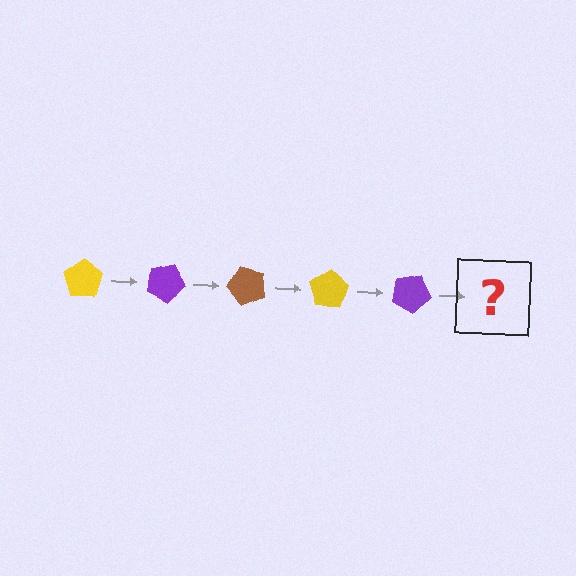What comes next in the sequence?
The next element should be a brown pentagon, rotated 125 degrees from the start.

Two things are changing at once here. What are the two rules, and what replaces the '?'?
The two rules are that it rotates 25 degrees each step and the color cycles through yellow, purple, and brown. The '?' should be a brown pentagon, rotated 125 degrees from the start.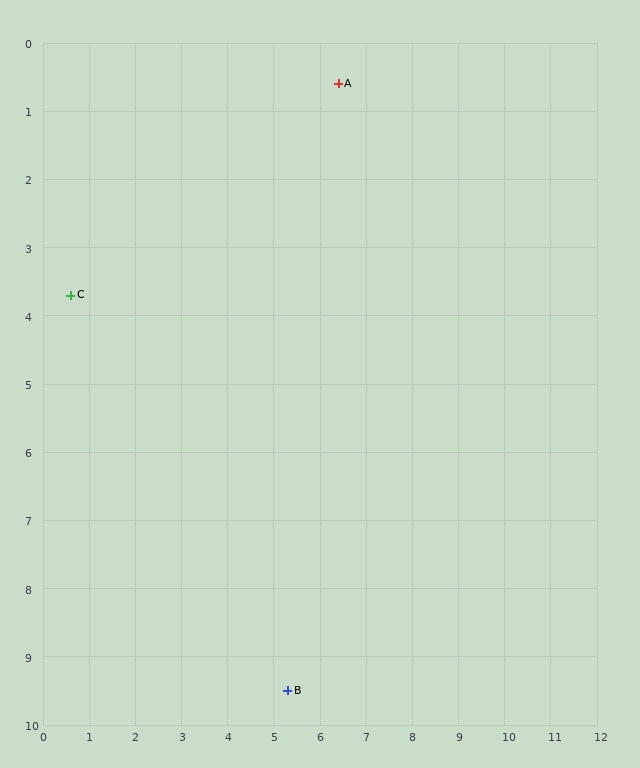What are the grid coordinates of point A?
Point A is at approximately (6.4, 0.6).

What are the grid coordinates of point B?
Point B is at approximately (5.3, 9.5).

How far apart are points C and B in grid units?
Points C and B are about 7.5 grid units apart.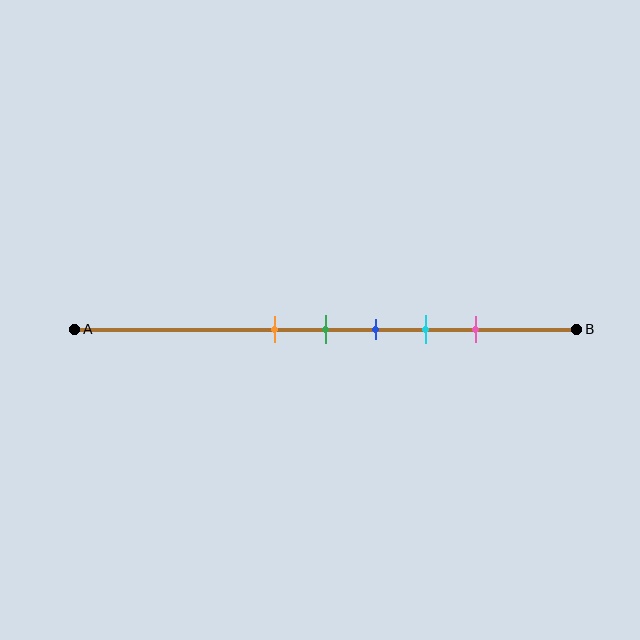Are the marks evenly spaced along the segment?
Yes, the marks are approximately evenly spaced.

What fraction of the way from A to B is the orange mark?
The orange mark is approximately 40% (0.4) of the way from A to B.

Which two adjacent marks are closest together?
The orange and green marks are the closest adjacent pair.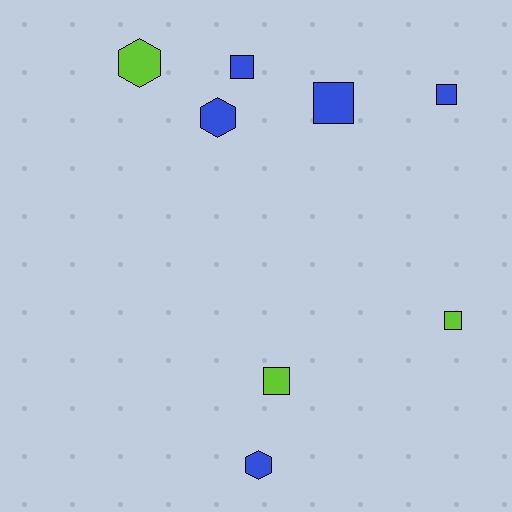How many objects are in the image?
There are 8 objects.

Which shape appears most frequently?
Square, with 5 objects.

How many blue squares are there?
There are 3 blue squares.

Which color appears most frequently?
Blue, with 5 objects.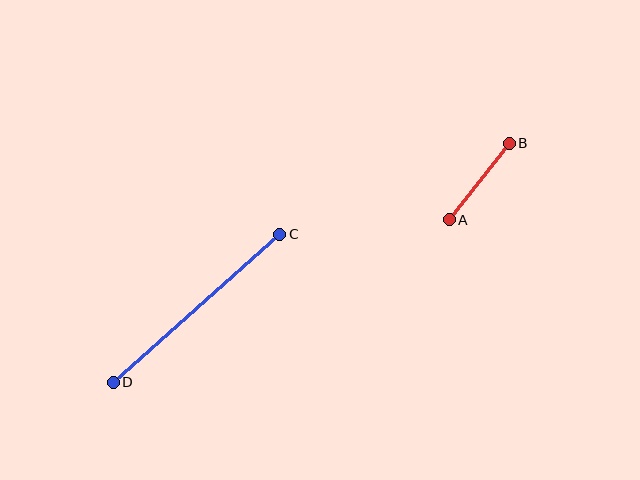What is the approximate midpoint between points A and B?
The midpoint is at approximately (479, 181) pixels.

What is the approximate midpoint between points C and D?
The midpoint is at approximately (197, 308) pixels.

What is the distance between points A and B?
The distance is approximately 97 pixels.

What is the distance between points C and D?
The distance is approximately 223 pixels.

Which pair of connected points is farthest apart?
Points C and D are farthest apart.